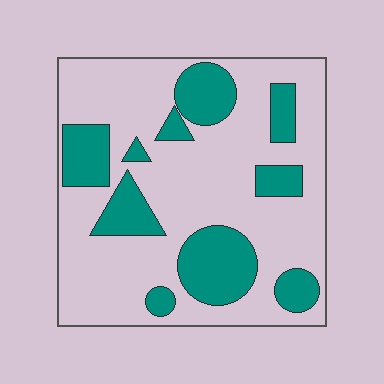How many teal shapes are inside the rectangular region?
10.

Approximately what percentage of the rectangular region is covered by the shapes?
Approximately 30%.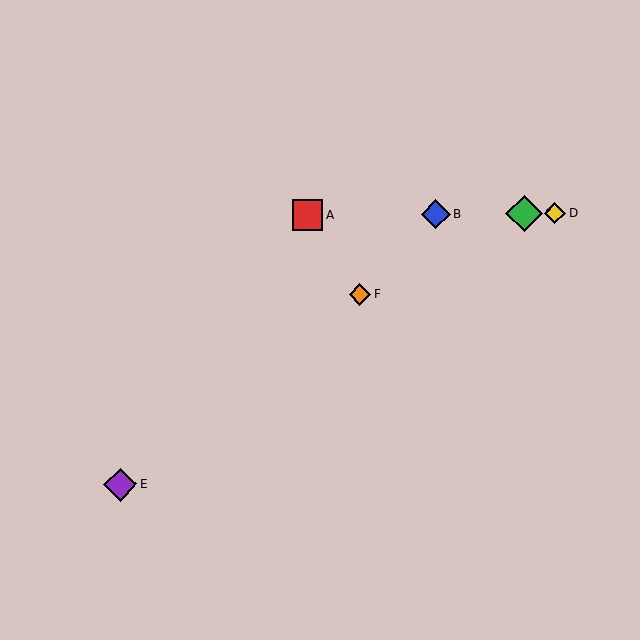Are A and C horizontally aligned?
Yes, both are at y≈215.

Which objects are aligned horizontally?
Objects A, B, C, D are aligned horizontally.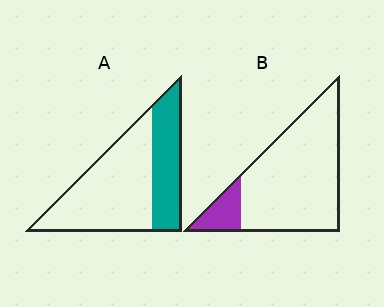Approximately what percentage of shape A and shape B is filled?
A is approximately 35% and B is approximately 15%.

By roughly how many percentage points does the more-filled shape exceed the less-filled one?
By roughly 20 percentage points (A over B).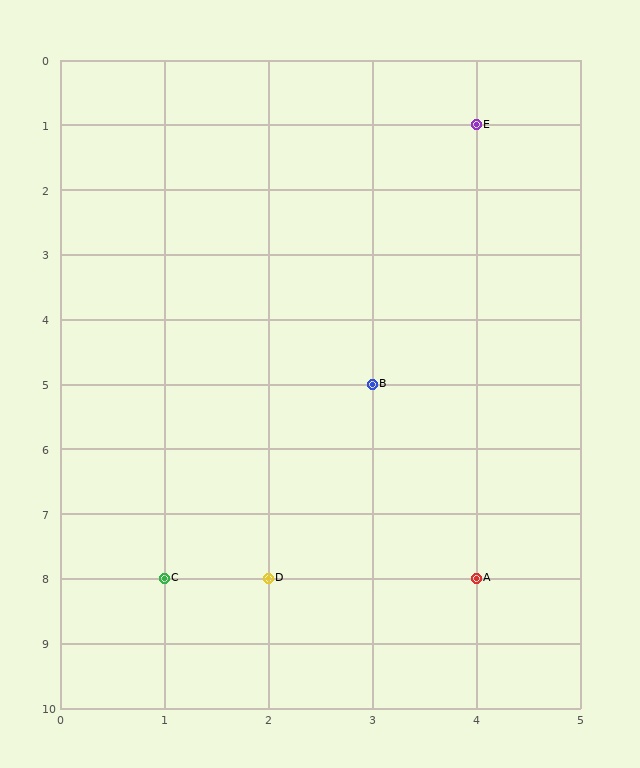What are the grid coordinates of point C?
Point C is at grid coordinates (1, 8).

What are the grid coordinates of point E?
Point E is at grid coordinates (4, 1).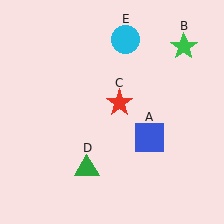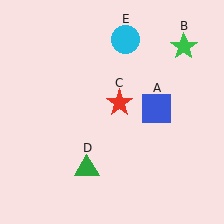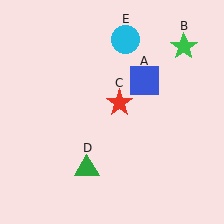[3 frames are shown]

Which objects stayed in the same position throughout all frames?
Green star (object B) and red star (object C) and green triangle (object D) and cyan circle (object E) remained stationary.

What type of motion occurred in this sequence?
The blue square (object A) rotated counterclockwise around the center of the scene.